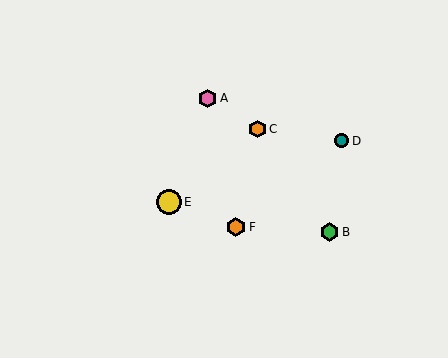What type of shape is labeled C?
Shape C is an orange hexagon.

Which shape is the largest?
The yellow circle (labeled E) is the largest.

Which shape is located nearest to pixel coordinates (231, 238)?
The orange hexagon (labeled F) at (236, 227) is nearest to that location.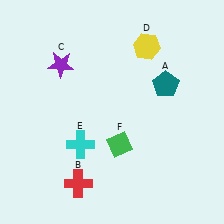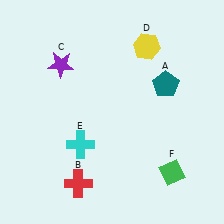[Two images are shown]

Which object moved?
The green diamond (F) moved right.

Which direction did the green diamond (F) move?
The green diamond (F) moved right.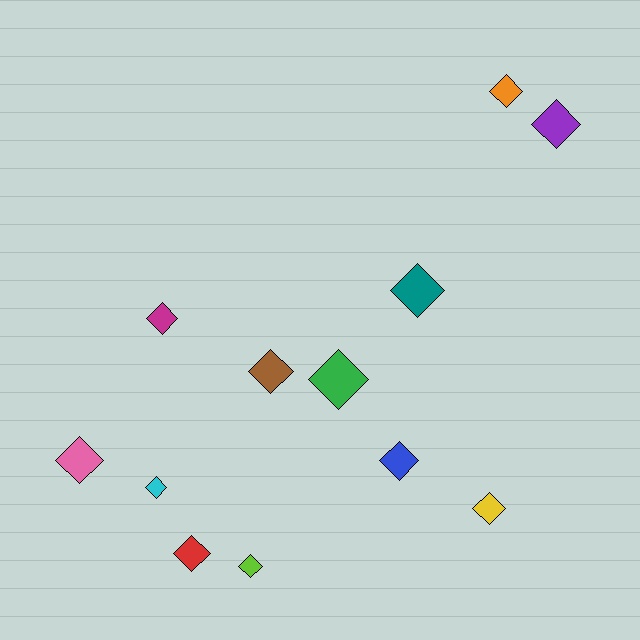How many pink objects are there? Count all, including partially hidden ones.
There is 1 pink object.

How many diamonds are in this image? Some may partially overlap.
There are 12 diamonds.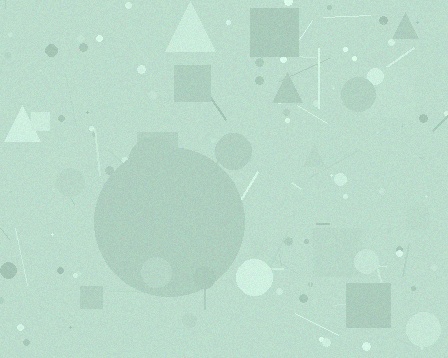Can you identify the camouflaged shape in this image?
The camouflaged shape is a circle.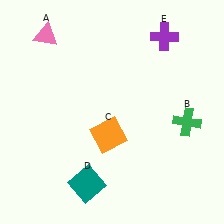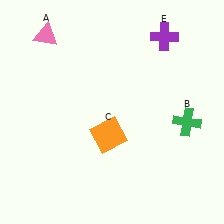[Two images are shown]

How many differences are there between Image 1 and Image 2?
There is 1 difference between the two images.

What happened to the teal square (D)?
The teal square (D) was removed in Image 2. It was in the bottom-left area of Image 1.